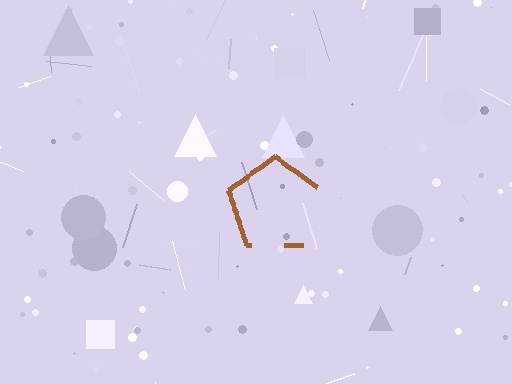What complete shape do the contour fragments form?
The contour fragments form a pentagon.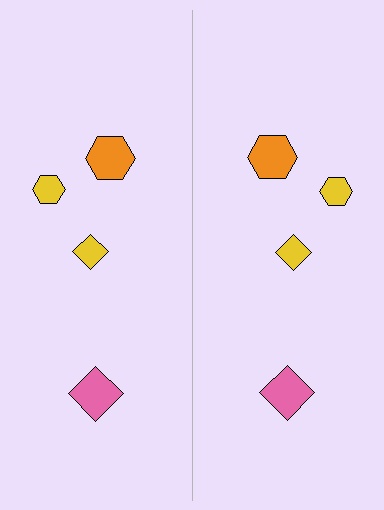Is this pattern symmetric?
Yes, this pattern has bilateral (reflection) symmetry.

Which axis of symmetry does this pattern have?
The pattern has a vertical axis of symmetry running through the center of the image.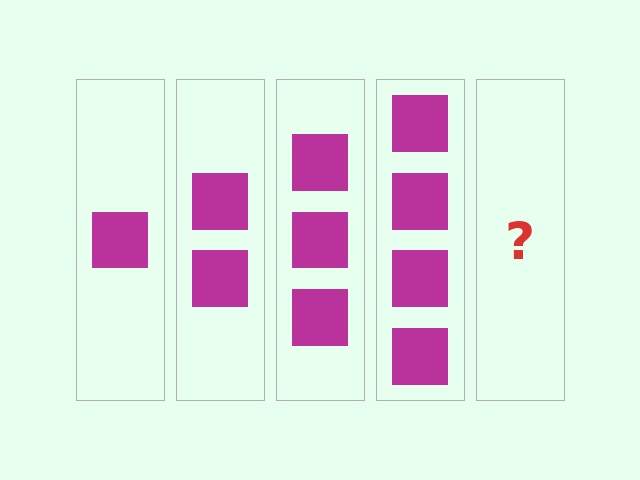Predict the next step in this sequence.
The next step is 5 squares.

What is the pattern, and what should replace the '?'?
The pattern is that each step adds one more square. The '?' should be 5 squares.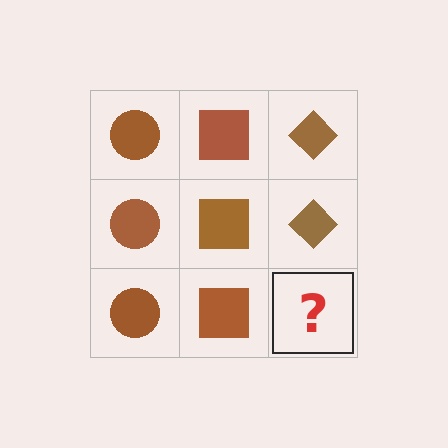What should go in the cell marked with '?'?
The missing cell should contain a brown diamond.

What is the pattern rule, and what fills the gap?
The rule is that each column has a consistent shape. The gap should be filled with a brown diamond.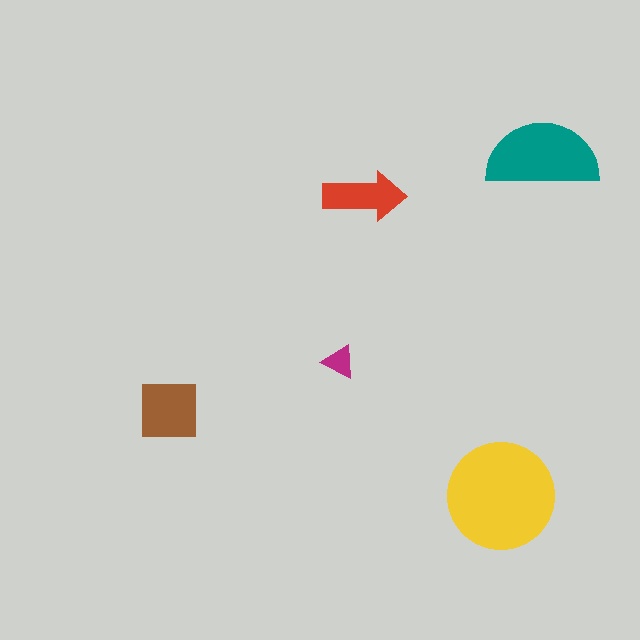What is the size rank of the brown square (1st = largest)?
3rd.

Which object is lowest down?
The yellow circle is bottommost.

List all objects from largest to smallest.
The yellow circle, the teal semicircle, the brown square, the red arrow, the magenta triangle.